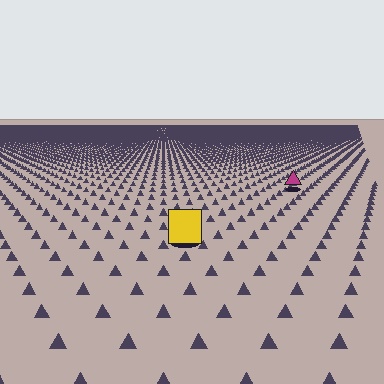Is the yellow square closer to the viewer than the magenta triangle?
Yes. The yellow square is closer — you can tell from the texture gradient: the ground texture is coarser near it.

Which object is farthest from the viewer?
The magenta triangle is farthest from the viewer. It appears smaller and the ground texture around it is denser.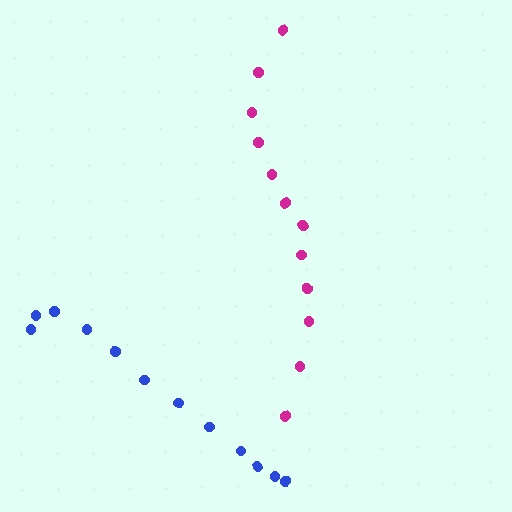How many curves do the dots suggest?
There are 2 distinct paths.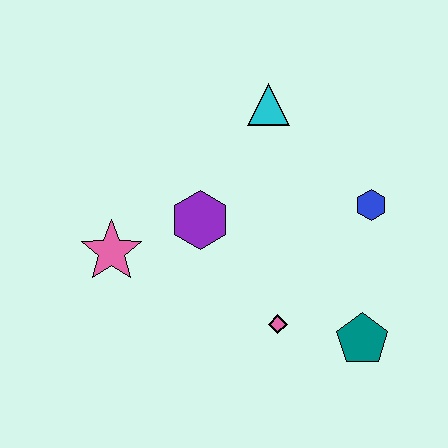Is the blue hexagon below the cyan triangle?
Yes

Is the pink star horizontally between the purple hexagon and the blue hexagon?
No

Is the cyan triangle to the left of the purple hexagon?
No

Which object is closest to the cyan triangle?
The purple hexagon is closest to the cyan triangle.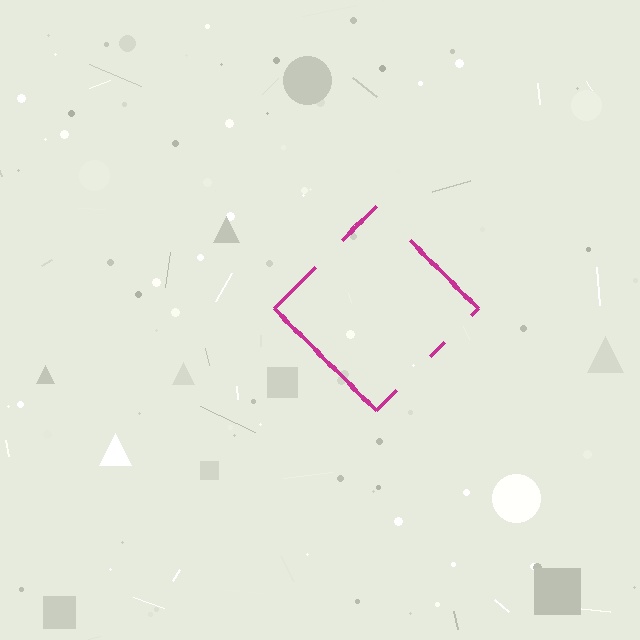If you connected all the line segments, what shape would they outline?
They would outline a diamond.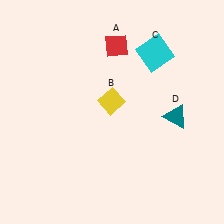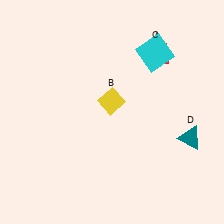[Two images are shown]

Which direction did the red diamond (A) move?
The red diamond (A) moved right.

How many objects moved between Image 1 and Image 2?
2 objects moved between the two images.